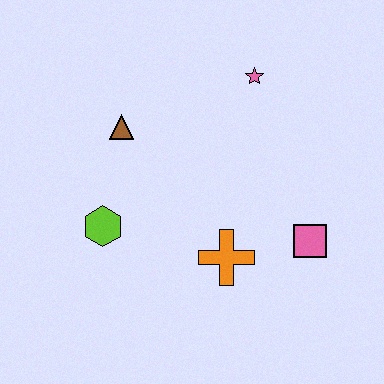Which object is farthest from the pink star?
The lime hexagon is farthest from the pink star.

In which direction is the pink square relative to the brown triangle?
The pink square is to the right of the brown triangle.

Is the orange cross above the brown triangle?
No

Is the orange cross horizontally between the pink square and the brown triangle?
Yes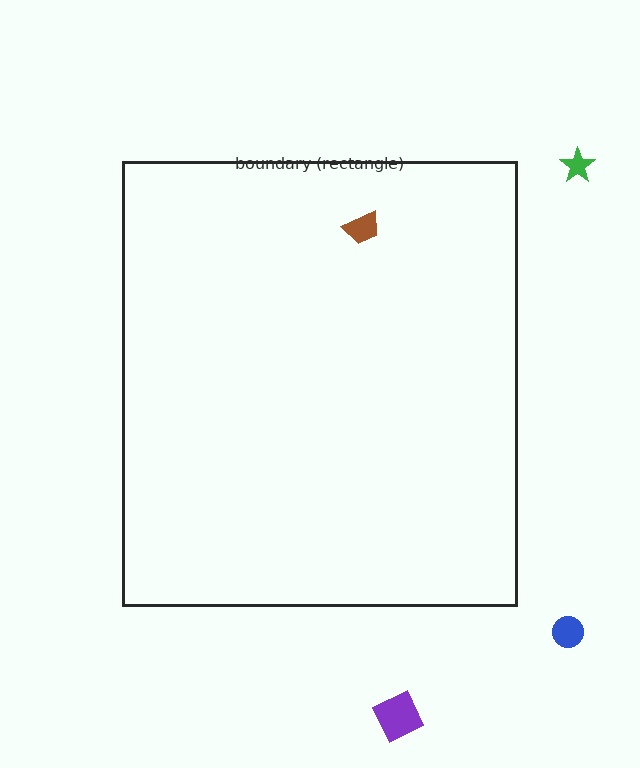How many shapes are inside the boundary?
1 inside, 3 outside.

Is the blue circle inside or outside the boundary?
Outside.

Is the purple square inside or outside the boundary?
Outside.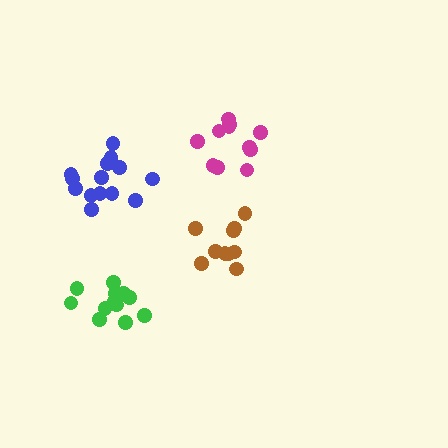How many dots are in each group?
Group 1: 12 dots, Group 2: 10 dots, Group 3: 14 dots, Group 4: 11 dots (47 total).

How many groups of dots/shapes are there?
There are 4 groups.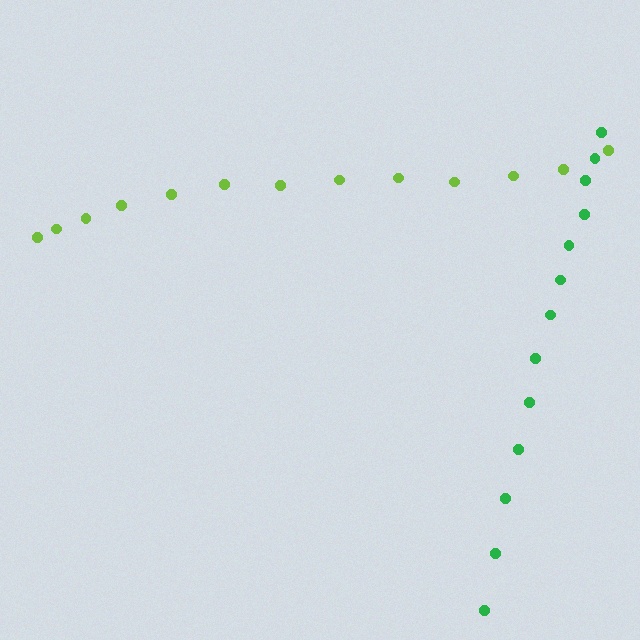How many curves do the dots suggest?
There are 2 distinct paths.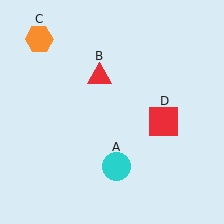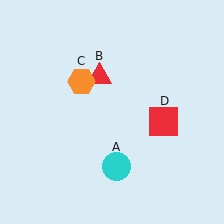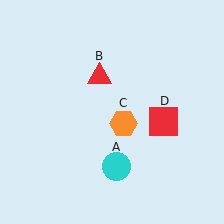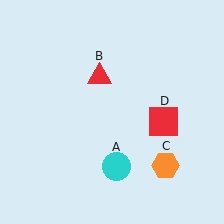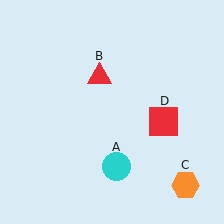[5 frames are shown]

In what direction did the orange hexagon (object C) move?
The orange hexagon (object C) moved down and to the right.